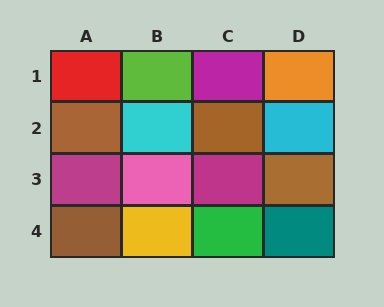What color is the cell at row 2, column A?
Brown.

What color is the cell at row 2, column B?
Cyan.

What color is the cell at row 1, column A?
Red.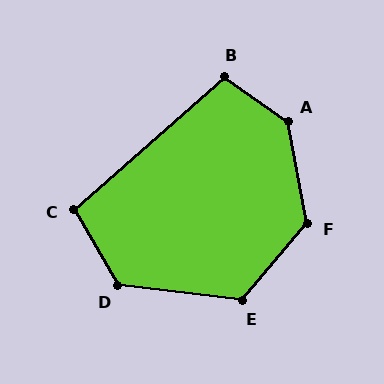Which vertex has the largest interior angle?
A, at approximately 135 degrees.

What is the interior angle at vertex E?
Approximately 123 degrees (obtuse).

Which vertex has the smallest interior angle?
C, at approximately 101 degrees.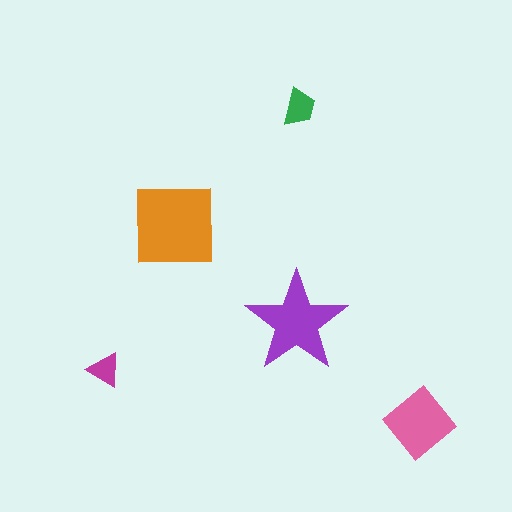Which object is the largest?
The orange square.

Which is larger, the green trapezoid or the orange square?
The orange square.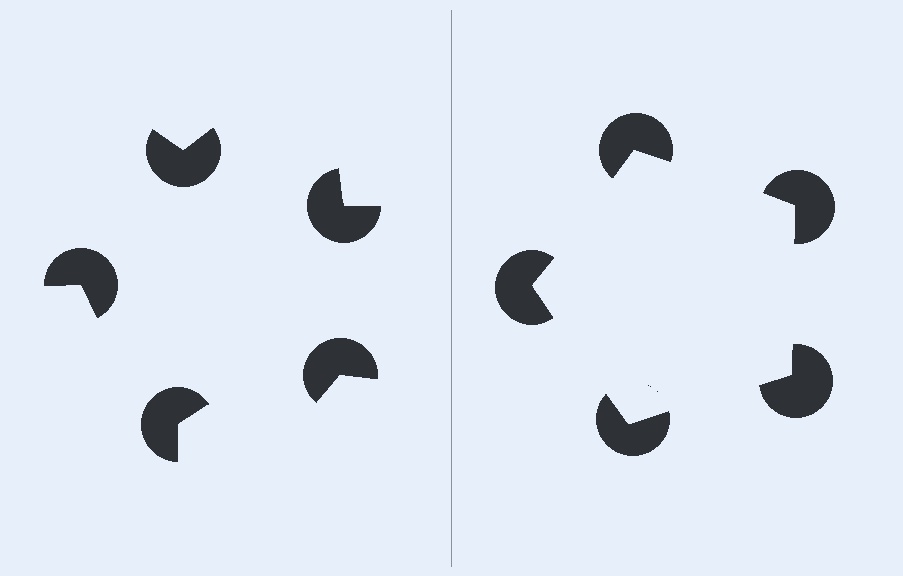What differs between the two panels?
The pac-man discs are positioned identically on both sides; only the wedge orientations differ. On the right they align to a pentagon; on the left they are misaligned.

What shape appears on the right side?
An illusory pentagon.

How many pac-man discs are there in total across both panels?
10 — 5 on each side.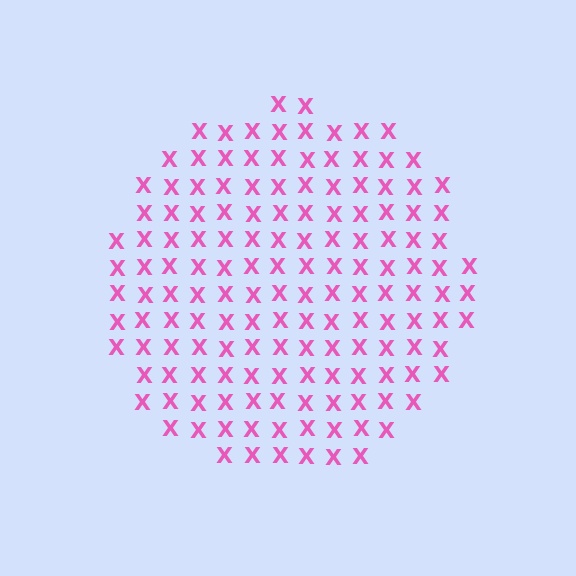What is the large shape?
The large shape is a circle.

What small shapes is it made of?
It is made of small letter X's.